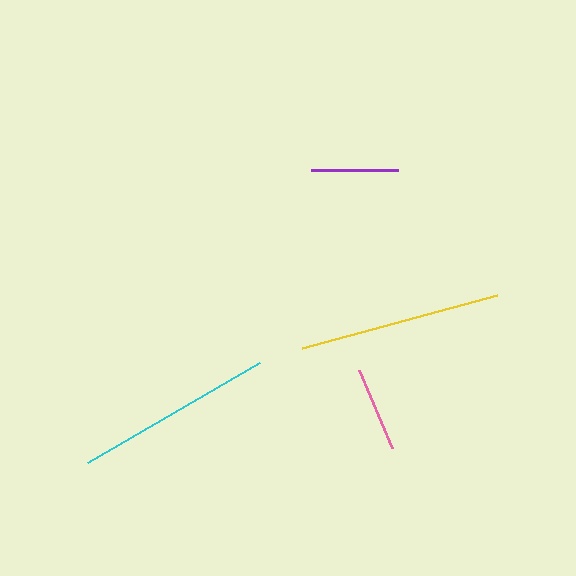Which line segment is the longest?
The yellow line is the longest at approximately 202 pixels.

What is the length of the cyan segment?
The cyan segment is approximately 199 pixels long.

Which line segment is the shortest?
The pink line is the shortest at approximately 85 pixels.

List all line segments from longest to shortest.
From longest to shortest: yellow, cyan, purple, pink.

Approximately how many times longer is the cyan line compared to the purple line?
The cyan line is approximately 2.3 times the length of the purple line.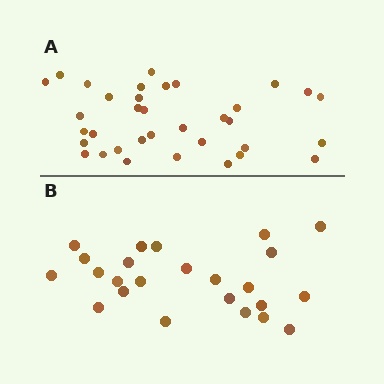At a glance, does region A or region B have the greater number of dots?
Region A (the top region) has more dots.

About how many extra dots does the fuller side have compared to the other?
Region A has roughly 12 or so more dots than region B.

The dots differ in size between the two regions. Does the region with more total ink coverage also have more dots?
No. Region B has more total ink coverage because its dots are larger, but region A actually contains more individual dots. Total area can be misleading — the number of items is what matters here.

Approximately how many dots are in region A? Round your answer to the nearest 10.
About 40 dots. (The exact count is 35, which rounds to 40.)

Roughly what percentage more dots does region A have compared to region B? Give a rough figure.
About 45% more.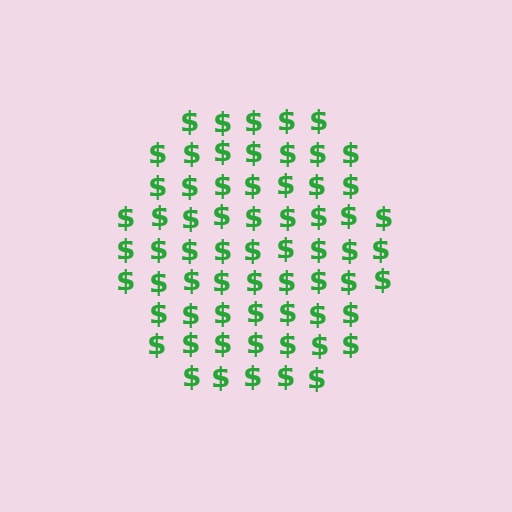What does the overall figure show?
The overall figure shows a hexagon.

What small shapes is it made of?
It is made of small dollar signs.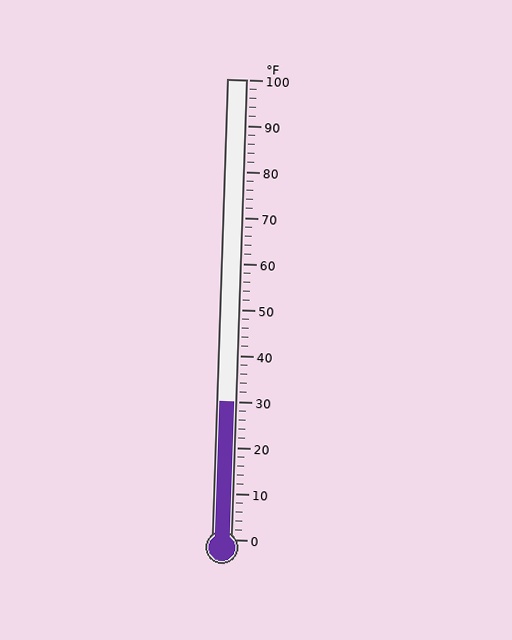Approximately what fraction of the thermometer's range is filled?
The thermometer is filled to approximately 30% of its range.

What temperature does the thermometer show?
The thermometer shows approximately 30°F.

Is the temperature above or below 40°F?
The temperature is below 40°F.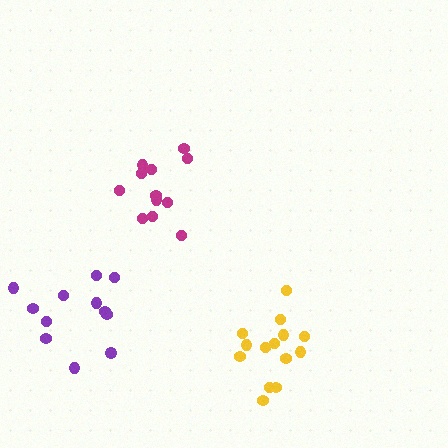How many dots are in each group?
Group 1: 14 dots, Group 2: 13 dots, Group 3: 12 dots (39 total).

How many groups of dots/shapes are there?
There are 3 groups.